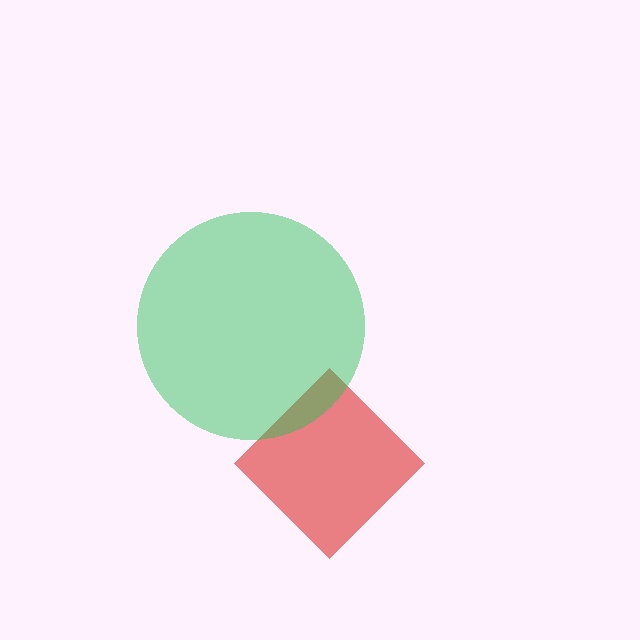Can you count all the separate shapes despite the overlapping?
Yes, there are 2 separate shapes.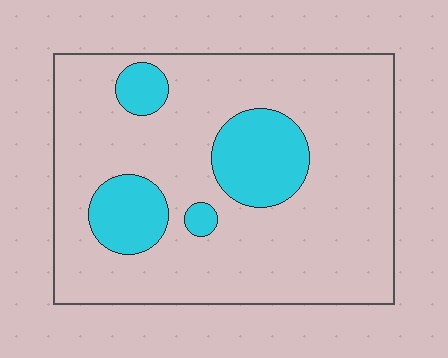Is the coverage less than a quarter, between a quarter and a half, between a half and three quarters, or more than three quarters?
Less than a quarter.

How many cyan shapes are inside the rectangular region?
4.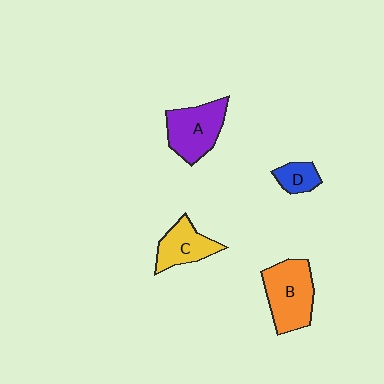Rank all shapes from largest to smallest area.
From largest to smallest: B (orange), A (purple), C (yellow), D (blue).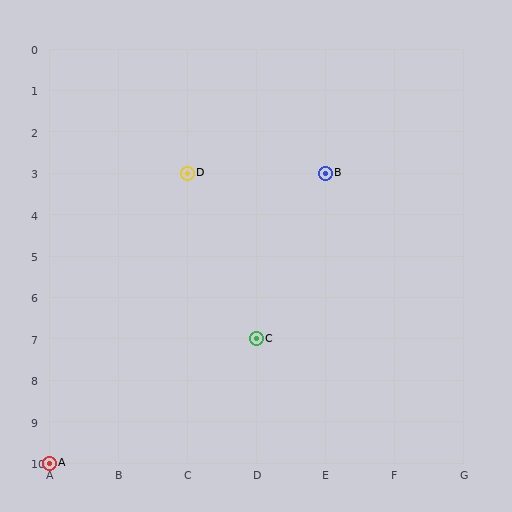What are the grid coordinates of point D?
Point D is at grid coordinates (C, 3).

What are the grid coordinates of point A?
Point A is at grid coordinates (A, 10).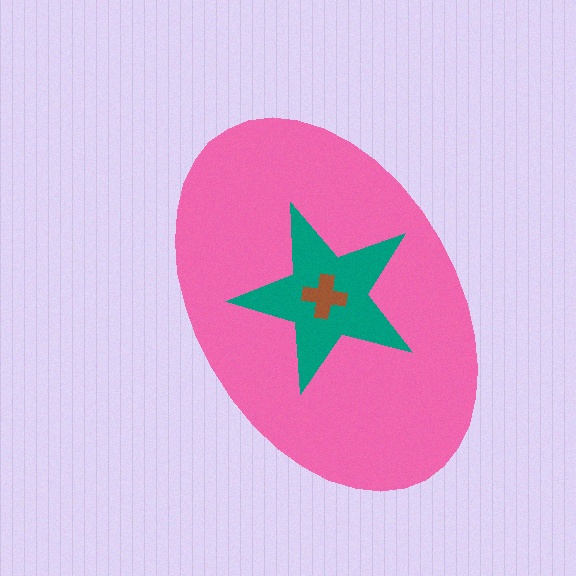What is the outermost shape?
The pink ellipse.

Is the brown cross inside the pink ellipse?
Yes.